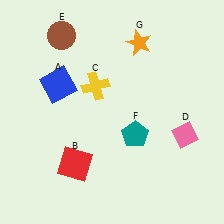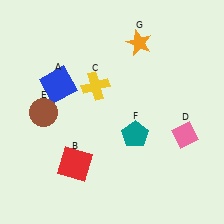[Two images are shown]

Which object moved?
The brown circle (E) moved down.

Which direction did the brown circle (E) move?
The brown circle (E) moved down.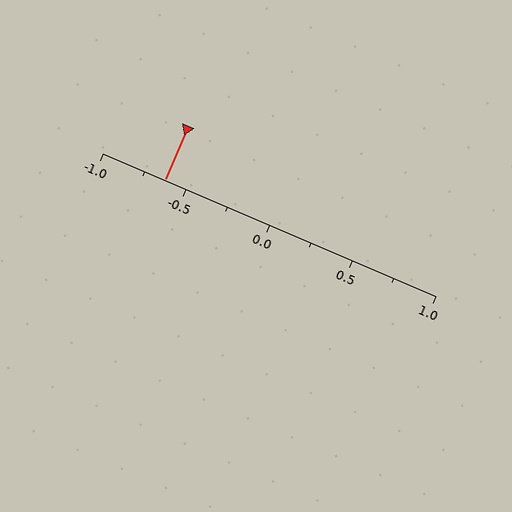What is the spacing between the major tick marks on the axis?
The major ticks are spaced 0.5 apart.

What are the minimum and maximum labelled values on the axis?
The axis runs from -1.0 to 1.0.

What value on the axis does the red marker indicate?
The marker indicates approximately -0.62.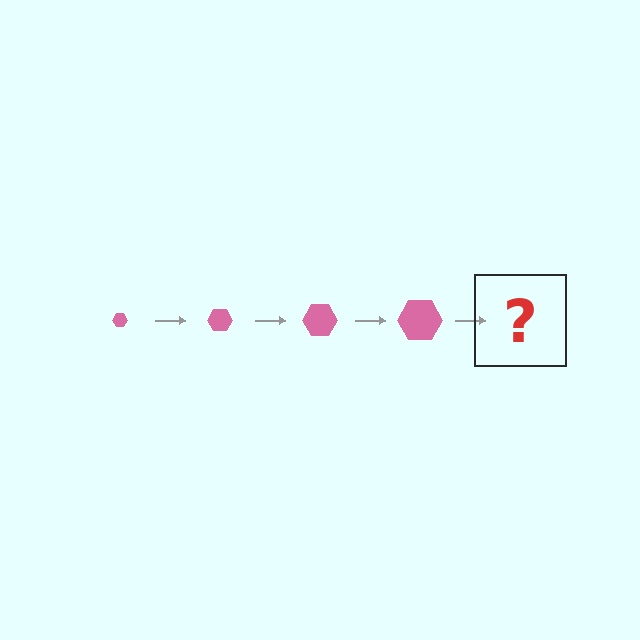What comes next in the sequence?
The next element should be a pink hexagon, larger than the previous one.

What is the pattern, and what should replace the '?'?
The pattern is that the hexagon gets progressively larger each step. The '?' should be a pink hexagon, larger than the previous one.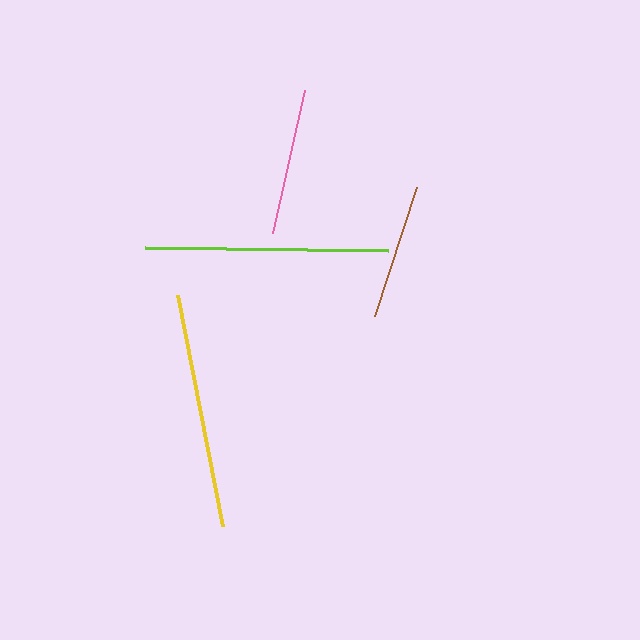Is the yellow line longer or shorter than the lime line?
The lime line is longer than the yellow line.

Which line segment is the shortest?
The brown line is the shortest at approximately 135 pixels.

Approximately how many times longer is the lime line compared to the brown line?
The lime line is approximately 1.8 times the length of the brown line.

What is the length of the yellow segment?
The yellow segment is approximately 235 pixels long.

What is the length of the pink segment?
The pink segment is approximately 147 pixels long.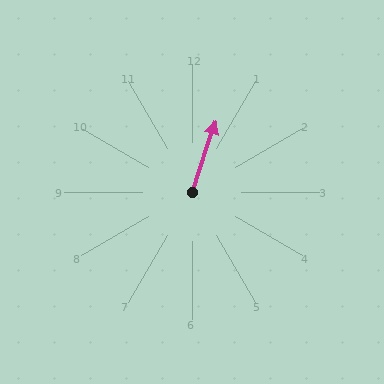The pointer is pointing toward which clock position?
Roughly 1 o'clock.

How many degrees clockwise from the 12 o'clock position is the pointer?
Approximately 19 degrees.